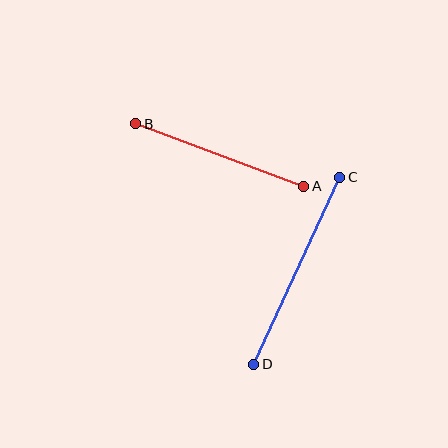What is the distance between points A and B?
The distance is approximately 179 pixels.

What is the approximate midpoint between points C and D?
The midpoint is at approximately (297, 271) pixels.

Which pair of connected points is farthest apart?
Points C and D are farthest apart.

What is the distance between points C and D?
The distance is approximately 206 pixels.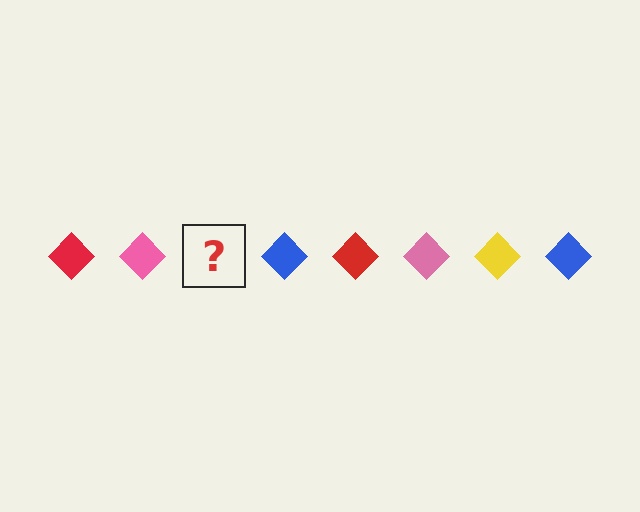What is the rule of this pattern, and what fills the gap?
The rule is that the pattern cycles through red, pink, yellow, blue diamonds. The gap should be filled with a yellow diamond.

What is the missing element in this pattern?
The missing element is a yellow diamond.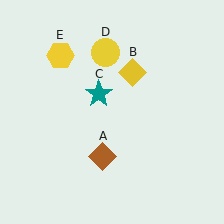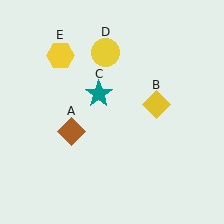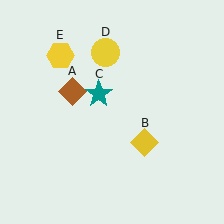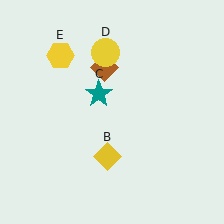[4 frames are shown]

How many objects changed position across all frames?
2 objects changed position: brown diamond (object A), yellow diamond (object B).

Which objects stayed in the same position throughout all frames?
Teal star (object C) and yellow circle (object D) and yellow hexagon (object E) remained stationary.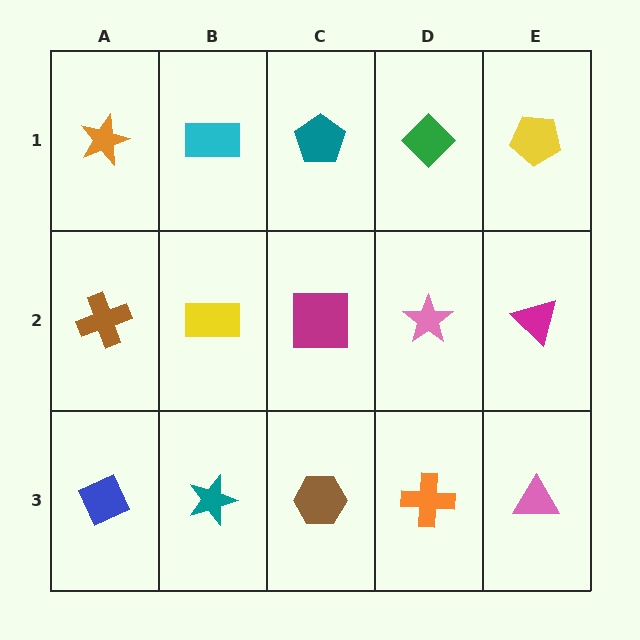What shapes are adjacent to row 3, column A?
A brown cross (row 2, column A), a teal star (row 3, column B).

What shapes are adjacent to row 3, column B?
A yellow rectangle (row 2, column B), a blue diamond (row 3, column A), a brown hexagon (row 3, column C).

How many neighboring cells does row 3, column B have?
3.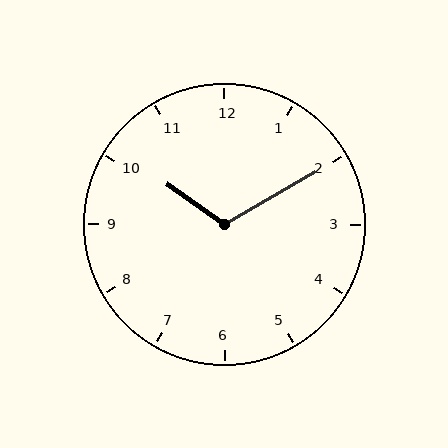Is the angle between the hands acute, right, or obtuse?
It is obtuse.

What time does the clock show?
10:10.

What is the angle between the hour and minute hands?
Approximately 115 degrees.